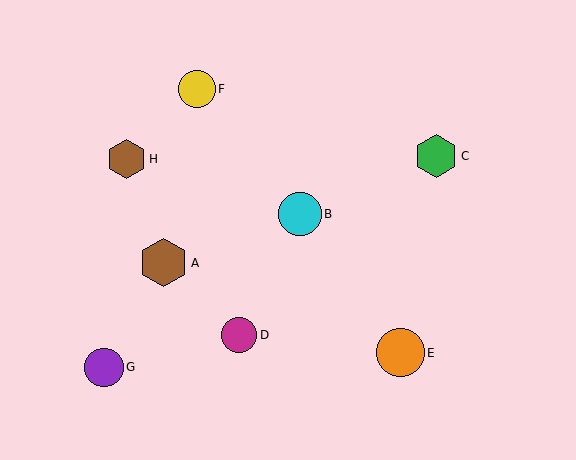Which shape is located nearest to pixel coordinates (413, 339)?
The orange circle (labeled E) at (400, 353) is nearest to that location.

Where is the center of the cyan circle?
The center of the cyan circle is at (300, 214).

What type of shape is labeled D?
Shape D is a magenta circle.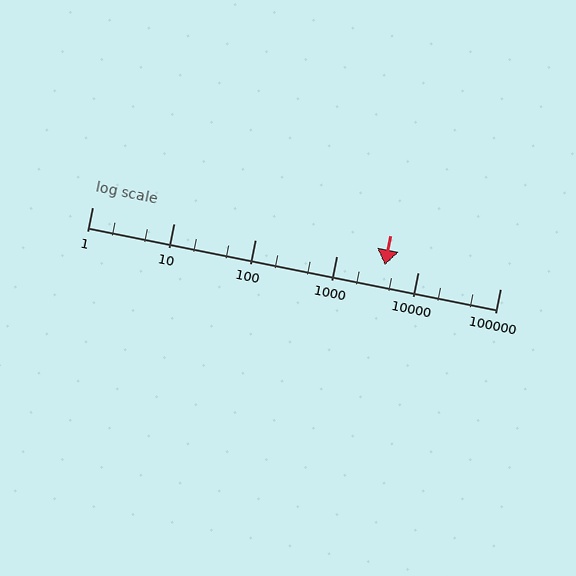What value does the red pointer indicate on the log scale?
The pointer indicates approximately 3900.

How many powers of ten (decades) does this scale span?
The scale spans 5 decades, from 1 to 100000.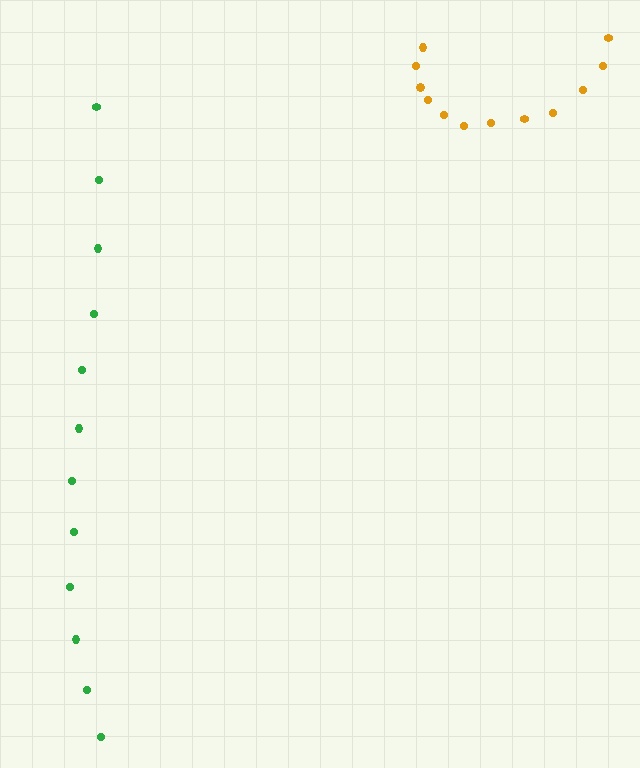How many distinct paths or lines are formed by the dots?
There are 2 distinct paths.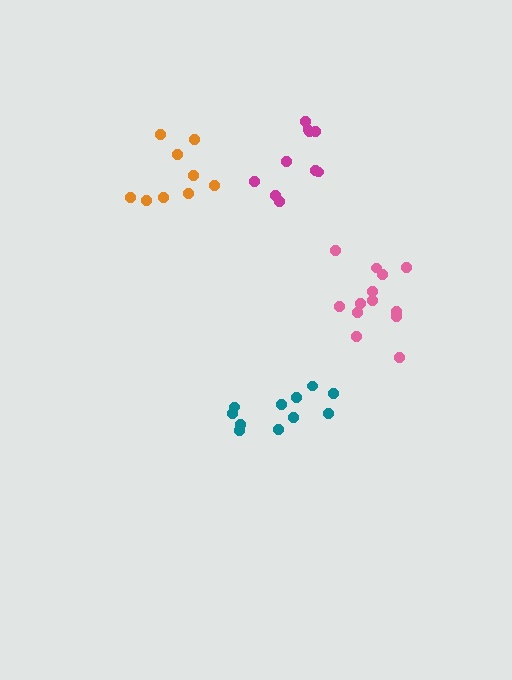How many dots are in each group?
Group 1: 10 dots, Group 2: 9 dots, Group 3: 11 dots, Group 4: 13 dots (43 total).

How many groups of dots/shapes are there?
There are 4 groups.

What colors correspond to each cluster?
The clusters are colored: magenta, orange, teal, pink.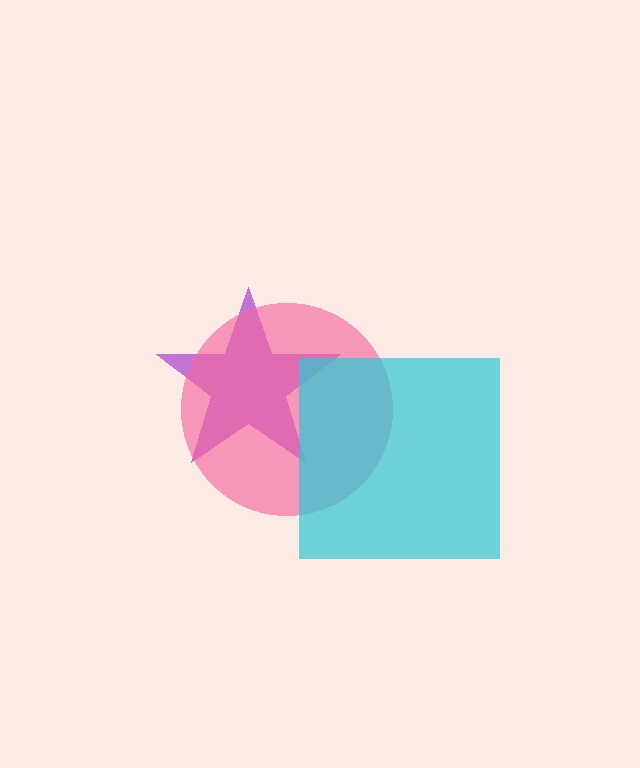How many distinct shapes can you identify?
There are 3 distinct shapes: a purple star, a pink circle, a cyan square.